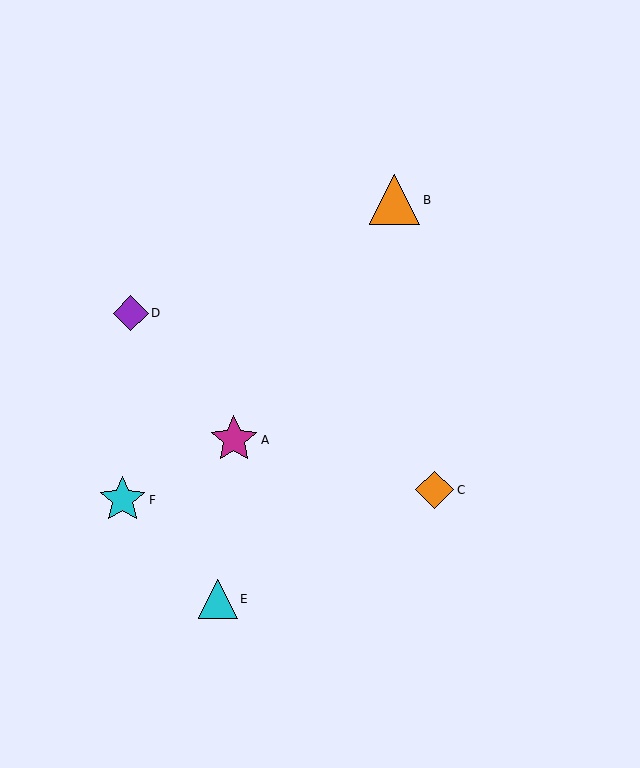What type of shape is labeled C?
Shape C is an orange diamond.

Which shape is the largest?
The orange triangle (labeled B) is the largest.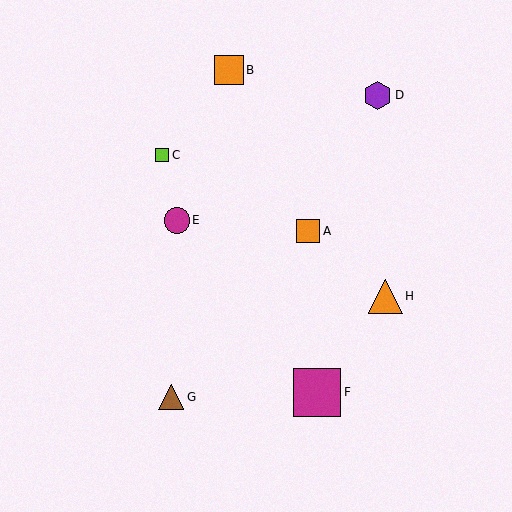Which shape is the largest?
The magenta square (labeled F) is the largest.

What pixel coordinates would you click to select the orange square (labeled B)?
Click at (229, 70) to select the orange square B.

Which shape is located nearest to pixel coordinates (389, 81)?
The purple hexagon (labeled D) at (378, 95) is nearest to that location.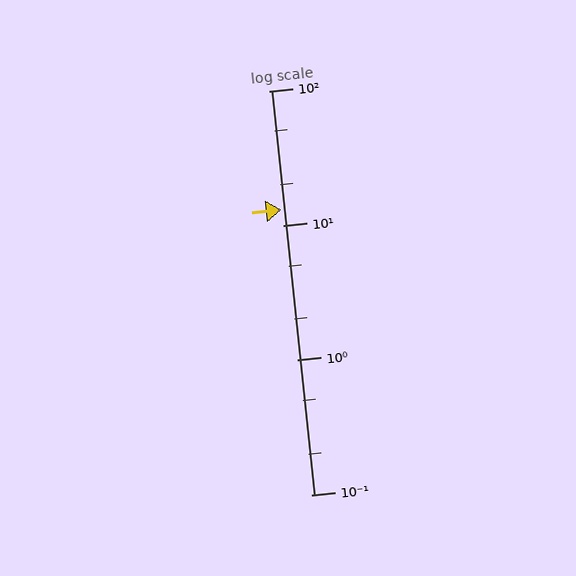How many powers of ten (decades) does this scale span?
The scale spans 3 decades, from 0.1 to 100.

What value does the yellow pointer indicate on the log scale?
The pointer indicates approximately 13.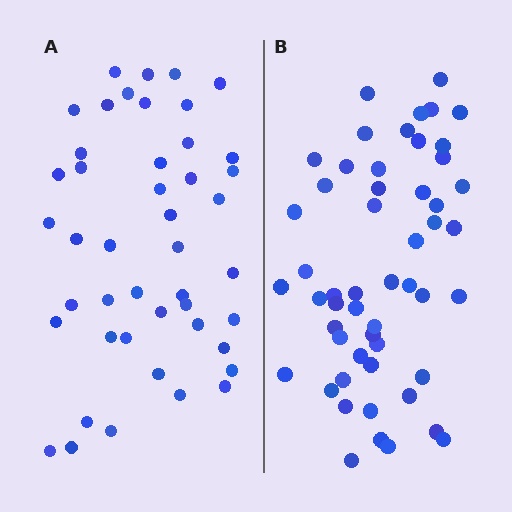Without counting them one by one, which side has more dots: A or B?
Region B (the right region) has more dots.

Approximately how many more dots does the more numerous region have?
Region B has roughly 8 or so more dots than region A.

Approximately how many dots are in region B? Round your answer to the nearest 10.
About 50 dots. (The exact count is 53, which rounds to 50.)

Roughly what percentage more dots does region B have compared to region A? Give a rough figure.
About 20% more.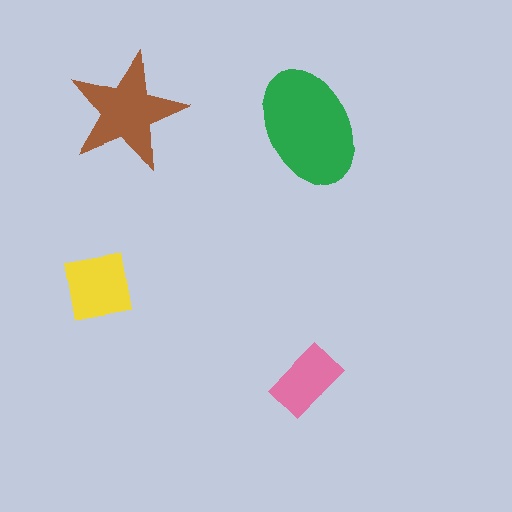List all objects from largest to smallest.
The green ellipse, the brown star, the yellow square, the pink rectangle.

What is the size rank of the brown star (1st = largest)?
2nd.